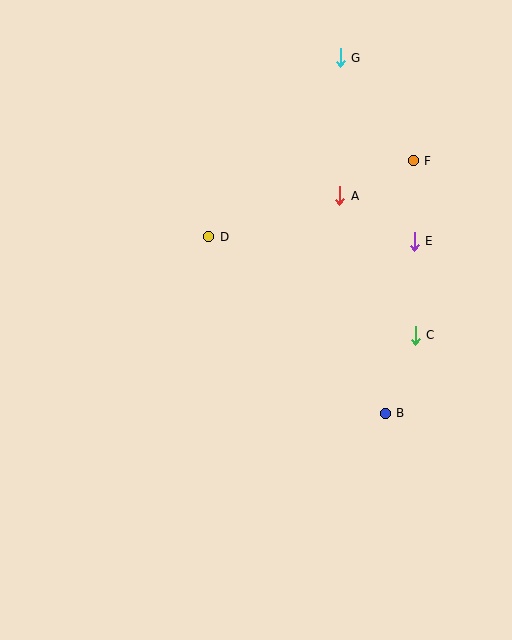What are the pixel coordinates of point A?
Point A is at (340, 196).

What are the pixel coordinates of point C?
Point C is at (415, 335).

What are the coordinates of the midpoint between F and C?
The midpoint between F and C is at (414, 248).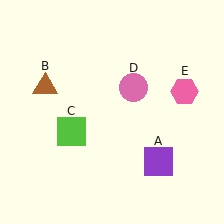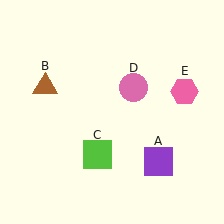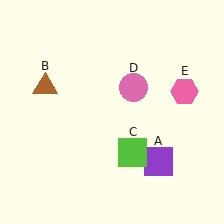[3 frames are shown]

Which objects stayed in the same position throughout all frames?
Purple square (object A) and brown triangle (object B) and pink circle (object D) and pink hexagon (object E) remained stationary.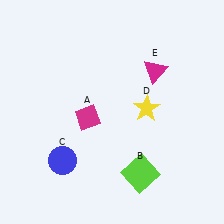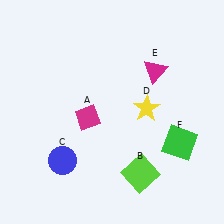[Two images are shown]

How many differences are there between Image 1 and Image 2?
There is 1 difference between the two images.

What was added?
A green square (F) was added in Image 2.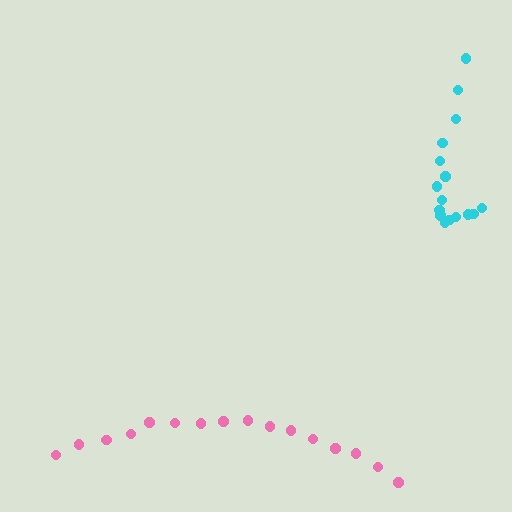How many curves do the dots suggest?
There are 2 distinct paths.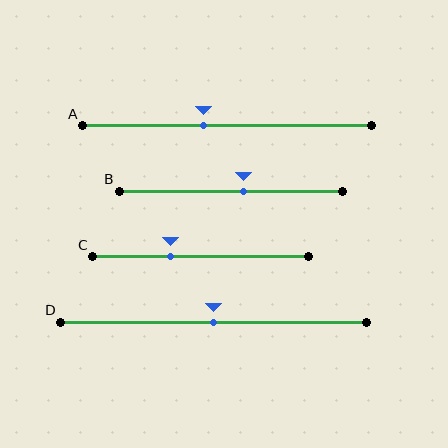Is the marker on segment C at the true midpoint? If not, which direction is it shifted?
No, the marker on segment C is shifted to the left by about 14% of the segment length.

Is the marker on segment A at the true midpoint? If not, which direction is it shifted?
No, the marker on segment A is shifted to the left by about 8% of the segment length.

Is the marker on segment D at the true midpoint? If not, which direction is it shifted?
Yes, the marker on segment D is at the true midpoint.